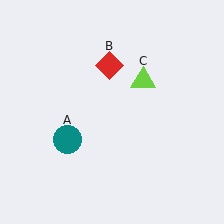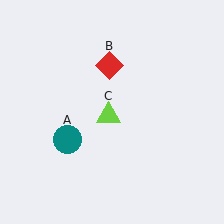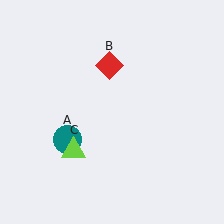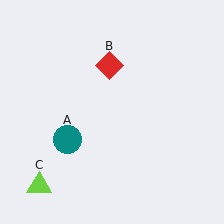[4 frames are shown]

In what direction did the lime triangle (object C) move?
The lime triangle (object C) moved down and to the left.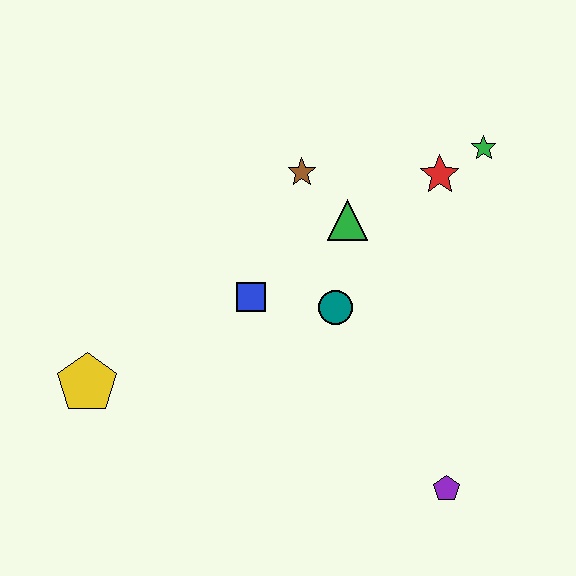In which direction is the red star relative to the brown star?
The red star is to the right of the brown star.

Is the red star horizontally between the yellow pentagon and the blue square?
No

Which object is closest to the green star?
The red star is closest to the green star.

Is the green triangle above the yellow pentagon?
Yes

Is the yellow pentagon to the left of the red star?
Yes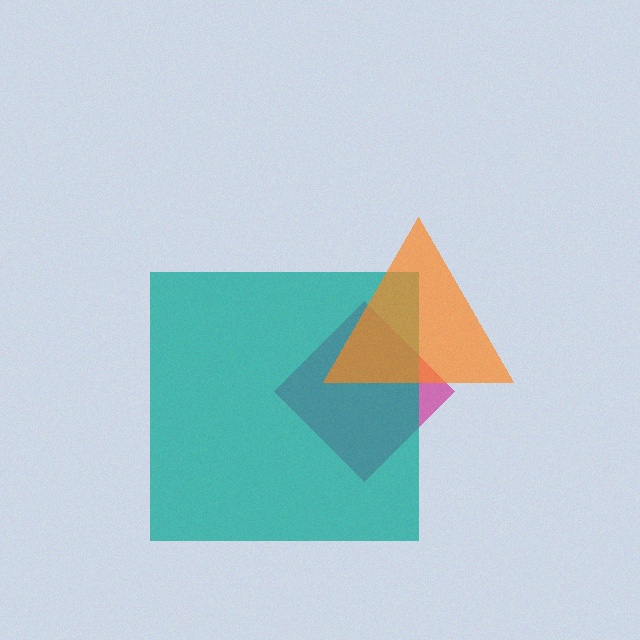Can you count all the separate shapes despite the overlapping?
Yes, there are 3 separate shapes.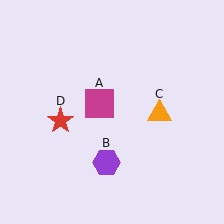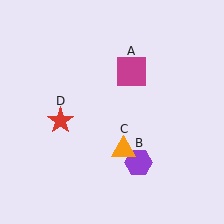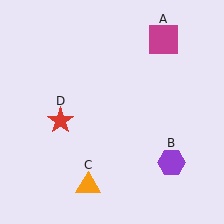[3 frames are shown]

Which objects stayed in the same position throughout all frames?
Red star (object D) remained stationary.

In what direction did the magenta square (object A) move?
The magenta square (object A) moved up and to the right.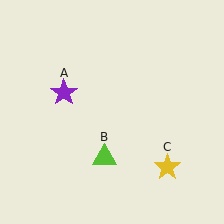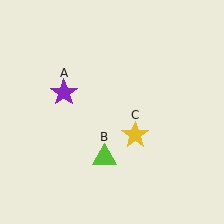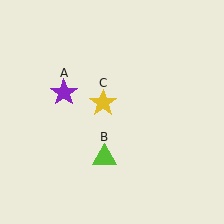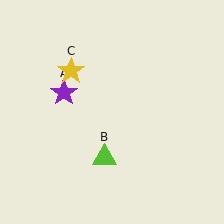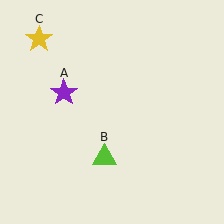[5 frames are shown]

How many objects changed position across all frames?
1 object changed position: yellow star (object C).